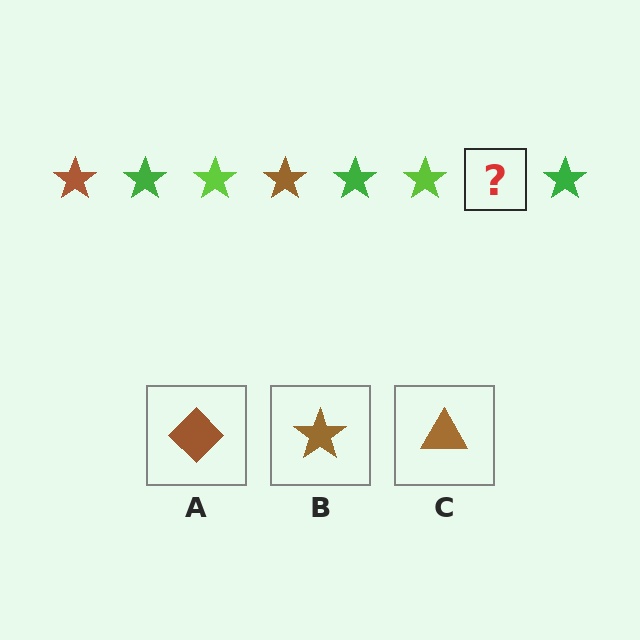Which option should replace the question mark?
Option B.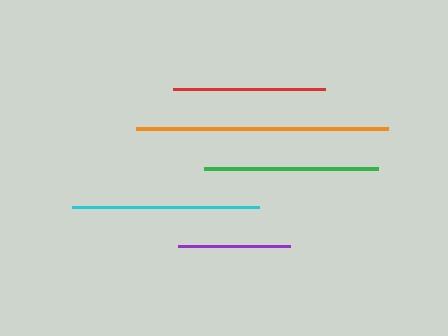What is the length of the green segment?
The green segment is approximately 175 pixels long.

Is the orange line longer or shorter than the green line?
The orange line is longer than the green line.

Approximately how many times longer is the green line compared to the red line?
The green line is approximately 1.1 times the length of the red line.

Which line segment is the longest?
The orange line is the longest at approximately 251 pixels.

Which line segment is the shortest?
The purple line is the shortest at approximately 112 pixels.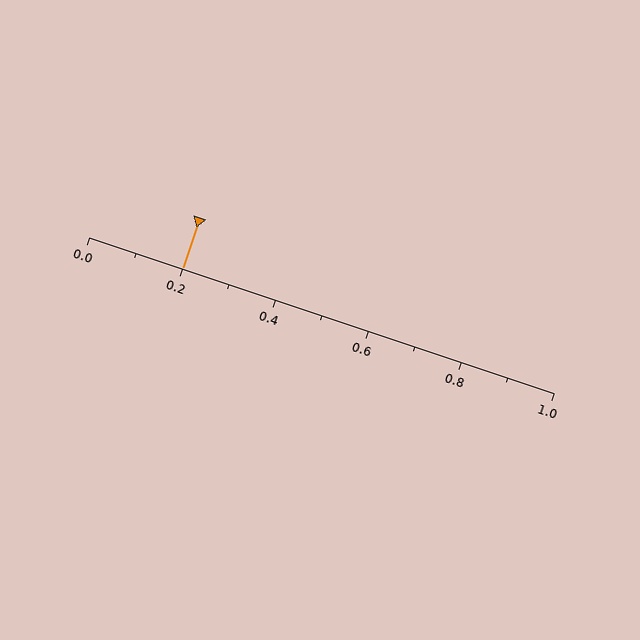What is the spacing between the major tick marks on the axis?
The major ticks are spaced 0.2 apart.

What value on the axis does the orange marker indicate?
The marker indicates approximately 0.2.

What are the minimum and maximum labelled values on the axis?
The axis runs from 0.0 to 1.0.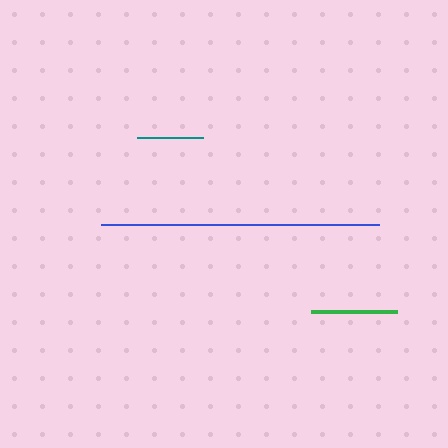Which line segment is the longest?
The blue line is the longest at approximately 278 pixels.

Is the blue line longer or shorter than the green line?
The blue line is longer than the green line.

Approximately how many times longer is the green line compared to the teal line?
The green line is approximately 1.3 times the length of the teal line.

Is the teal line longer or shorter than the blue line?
The blue line is longer than the teal line.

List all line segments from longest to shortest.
From longest to shortest: blue, green, teal.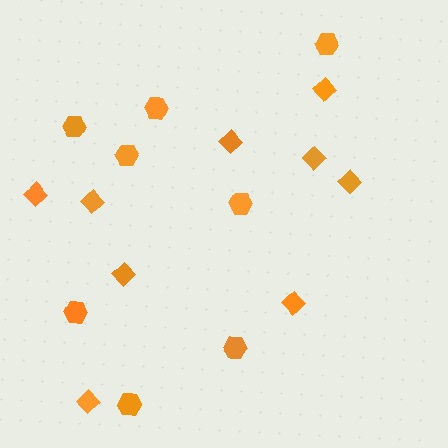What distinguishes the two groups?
There are 2 groups: one group of diamonds (9) and one group of hexagons (8).